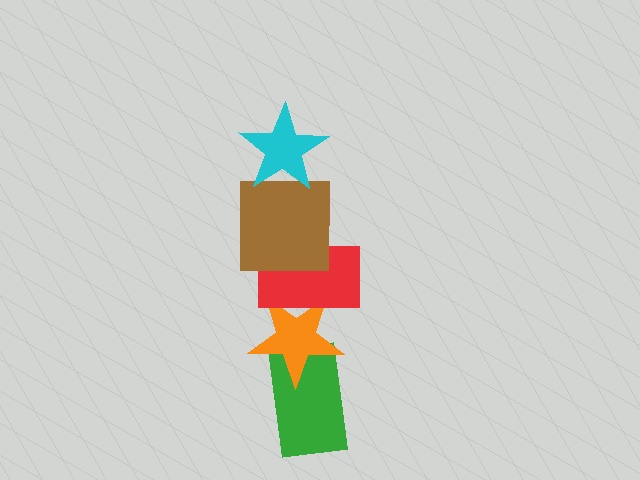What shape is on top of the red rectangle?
The brown square is on top of the red rectangle.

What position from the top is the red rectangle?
The red rectangle is 3rd from the top.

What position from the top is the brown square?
The brown square is 2nd from the top.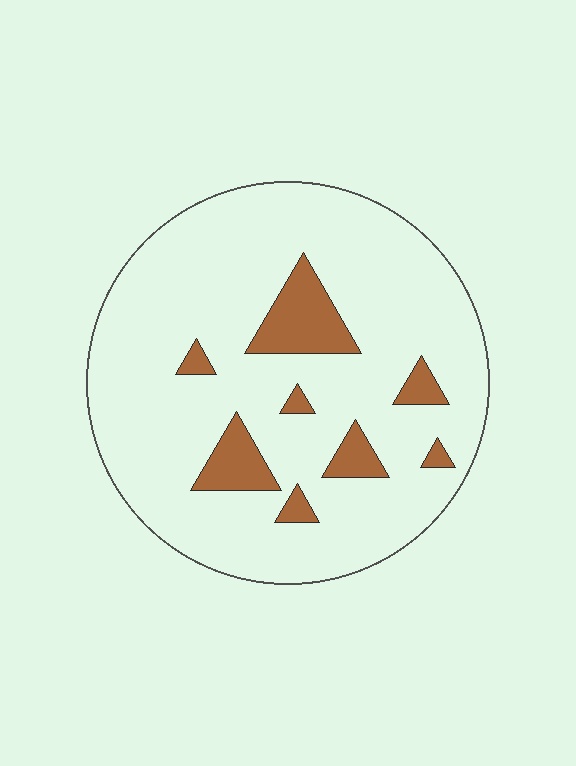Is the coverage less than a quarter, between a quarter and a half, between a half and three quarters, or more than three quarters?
Less than a quarter.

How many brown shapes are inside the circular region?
8.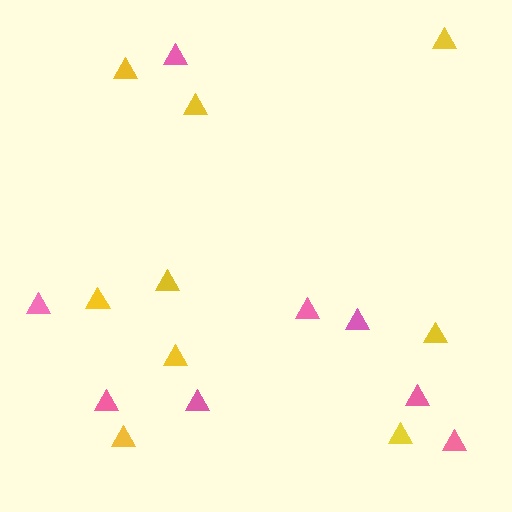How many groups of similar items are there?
There are 2 groups: one group of pink triangles (8) and one group of yellow triangles (9).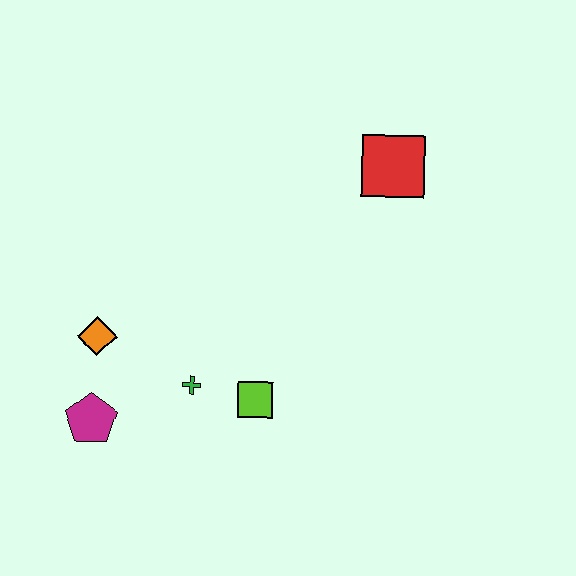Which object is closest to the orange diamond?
The magenta pentagon is closest to the orange diamond.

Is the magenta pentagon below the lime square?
Yes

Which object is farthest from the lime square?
The red square is farthest from the lime square.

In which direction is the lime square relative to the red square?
The lime square is below the red square.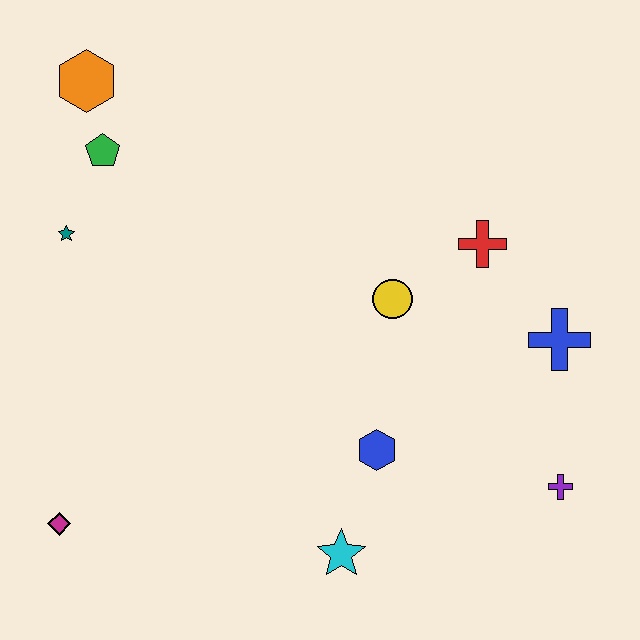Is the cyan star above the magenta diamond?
No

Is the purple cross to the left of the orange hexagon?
No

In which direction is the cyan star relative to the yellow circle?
The cyan star is below the yellow circle.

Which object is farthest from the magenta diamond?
The blue cross is farthest from the magenta diamond.